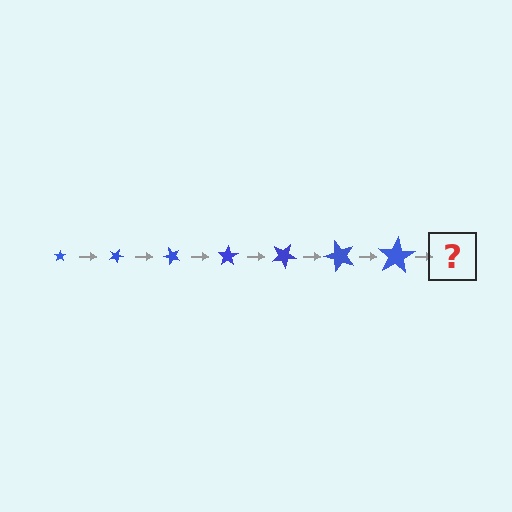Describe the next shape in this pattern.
It should be a star, larger than the previous one and rotated 175 degrees from the start.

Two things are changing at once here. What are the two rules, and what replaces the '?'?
The two rules are that the star grows larger each step and it rotates 25 degrees each step. The '?' should be a star, larger than the previous one and rotated 175 degrees from the start.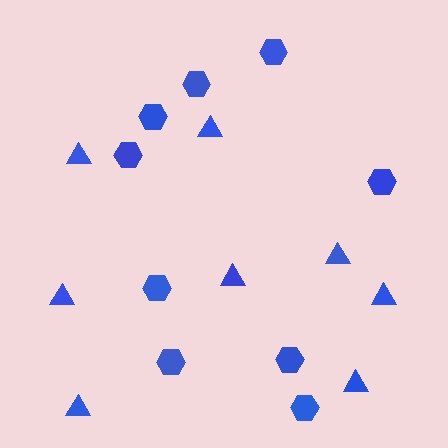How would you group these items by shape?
There are 2 groups: one group of triangles (8) and one group of hexagons (9).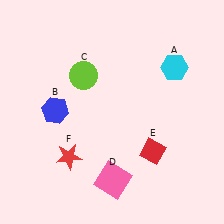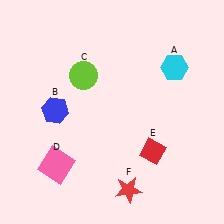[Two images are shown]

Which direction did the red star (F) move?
The red star (F) moved right.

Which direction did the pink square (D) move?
The pink square (D) moved left.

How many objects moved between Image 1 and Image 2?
2 objects moved between the two images.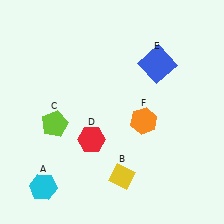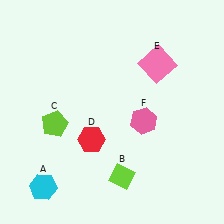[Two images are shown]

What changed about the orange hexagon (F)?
In Image 1, F is orange. In Image 2, it changed to pink.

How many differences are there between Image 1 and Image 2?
There are 3 differences between the two images.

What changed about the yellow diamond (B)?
In Image 1, B is yellow. In Image 2, it changed to lime.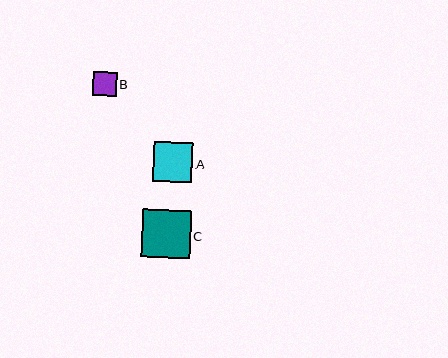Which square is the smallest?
Square B is the smallest with a size of approximately 24 pixels.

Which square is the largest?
Square C is the largest with a size of approximately 49 pixels.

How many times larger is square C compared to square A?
Square C is approximately 1.2 times the size of square A.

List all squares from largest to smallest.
From largest to smallest: C, A, B.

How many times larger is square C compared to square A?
Square C is approximately 1.2 times the size of square A.